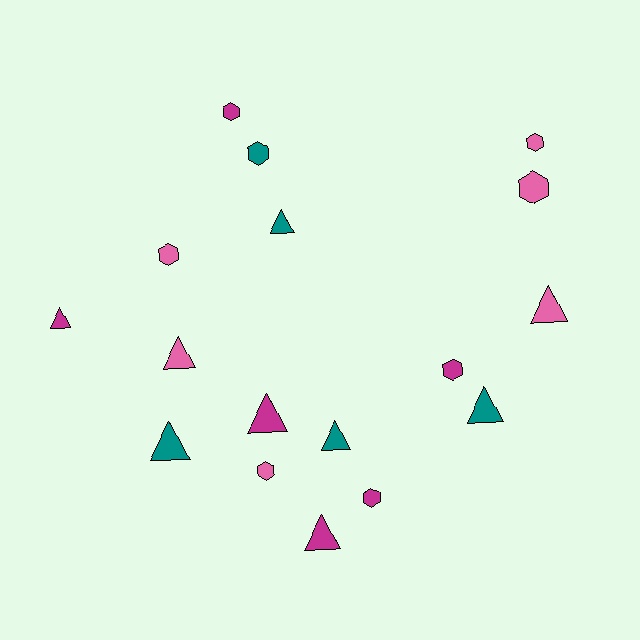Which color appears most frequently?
Magenta, with 6 objects.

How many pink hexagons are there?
There are 4 pink hexagons.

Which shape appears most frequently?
Triangle, with 9 objects.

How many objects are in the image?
There are 17 objects.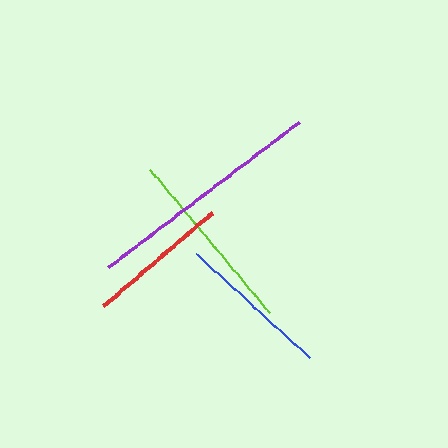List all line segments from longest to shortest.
From longest to shortest: purple, lime, blue, red.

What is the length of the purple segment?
The purple segment is approximately 239 pixels long.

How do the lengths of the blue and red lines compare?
The blue and red lines are approximately the same length.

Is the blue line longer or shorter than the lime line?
The lime line is longer than the blue line.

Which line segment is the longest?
The purple line is the longest at approximately 239 pixels.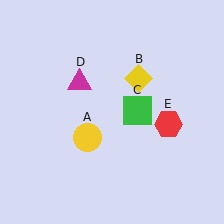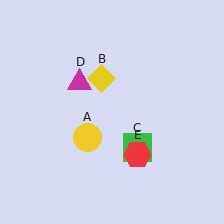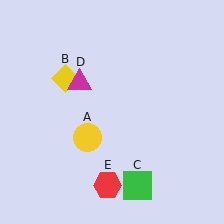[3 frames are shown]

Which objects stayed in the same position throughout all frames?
Yellow circle (object A) and magenta triangle (object D) remained stationary.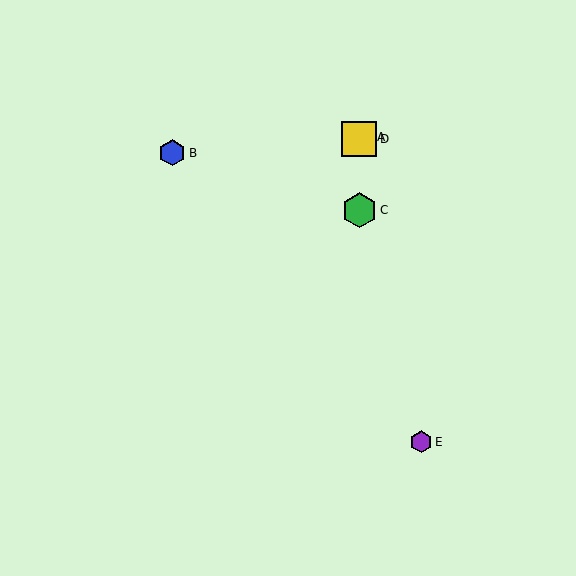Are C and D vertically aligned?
Yes, both are at x≈359.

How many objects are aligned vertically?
3 objects (A, C, D) are aligned vertically.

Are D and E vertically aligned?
No, D is at x≈359 and E is at x≈421.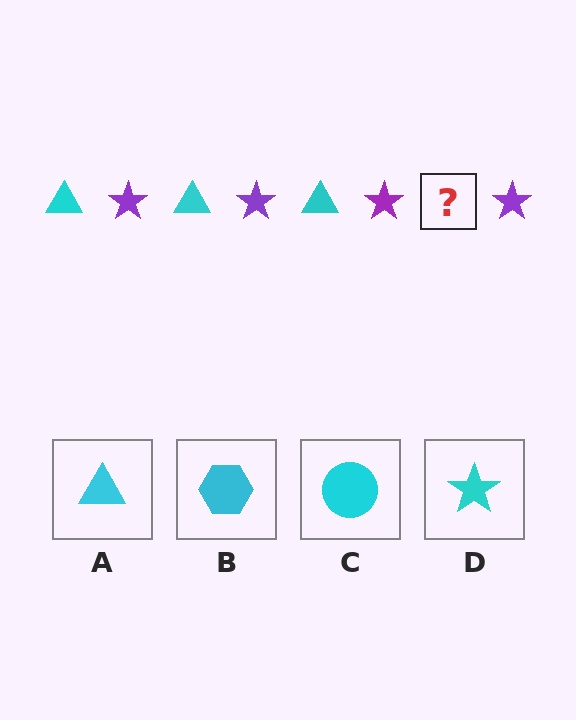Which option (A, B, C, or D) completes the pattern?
A.